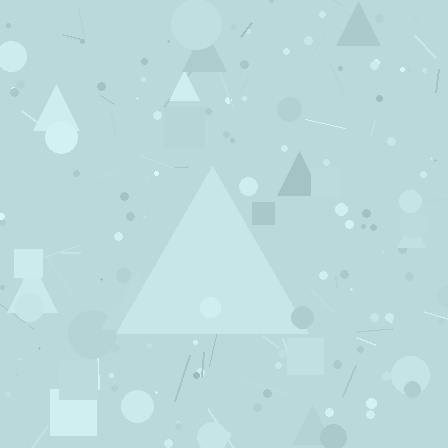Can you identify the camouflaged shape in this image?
The camouflaged shape is a triangle.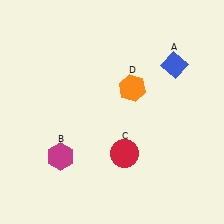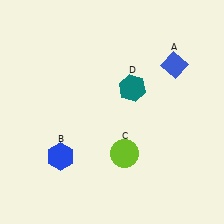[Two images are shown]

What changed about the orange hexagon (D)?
In Image 1, D is orange. In Image 2, it changed to teal.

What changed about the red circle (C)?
In Image 1, C is red. In Image 2, it changed to lime.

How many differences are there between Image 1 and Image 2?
There are 3 differences between the two images.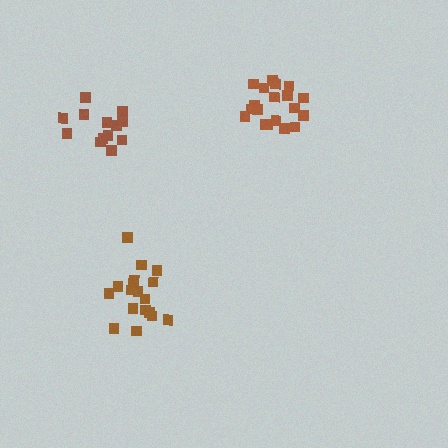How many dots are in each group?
Group 1: 19 dots, Group 2: 17 dots, Group 3: 15 dots (51 total).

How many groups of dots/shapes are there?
There are 3 groups.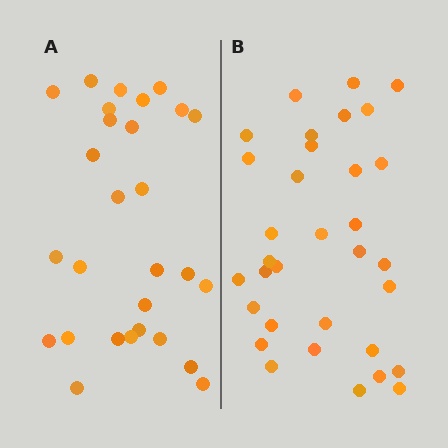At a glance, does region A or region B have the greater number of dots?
Region B (the right region) has more dots.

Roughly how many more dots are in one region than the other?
Region B has about 5 more dots than region A.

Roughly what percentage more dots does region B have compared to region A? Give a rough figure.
About 20% more.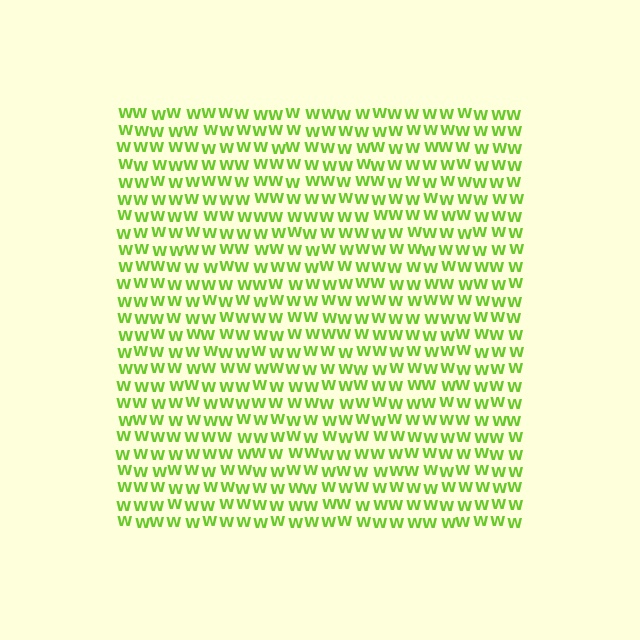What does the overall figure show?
The overall figure shows a square.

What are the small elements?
The small elements are letter W's.